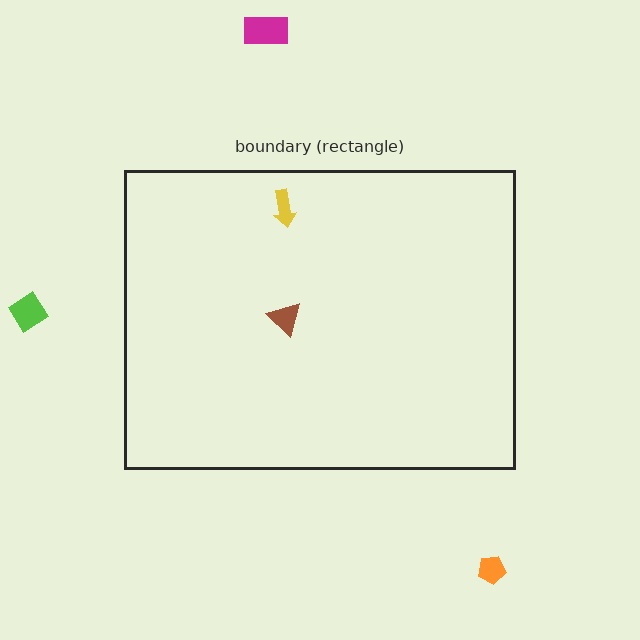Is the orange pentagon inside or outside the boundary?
Outside.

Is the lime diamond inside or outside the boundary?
Outside.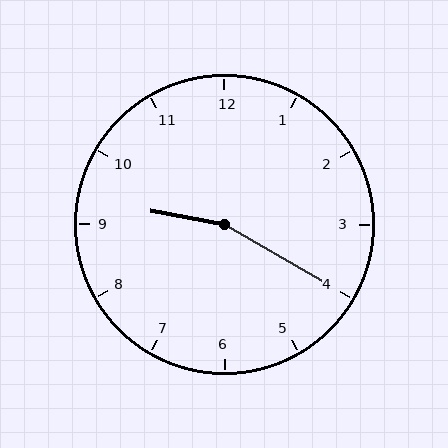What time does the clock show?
9:20.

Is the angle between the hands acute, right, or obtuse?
It is obtuse.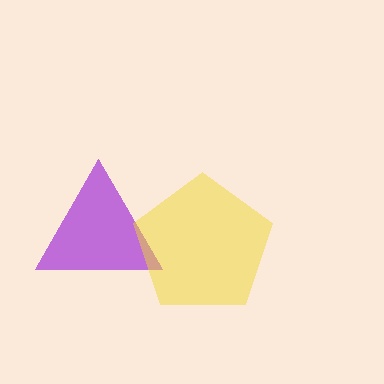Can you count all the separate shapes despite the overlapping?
Yes, there are 2 separate shapes.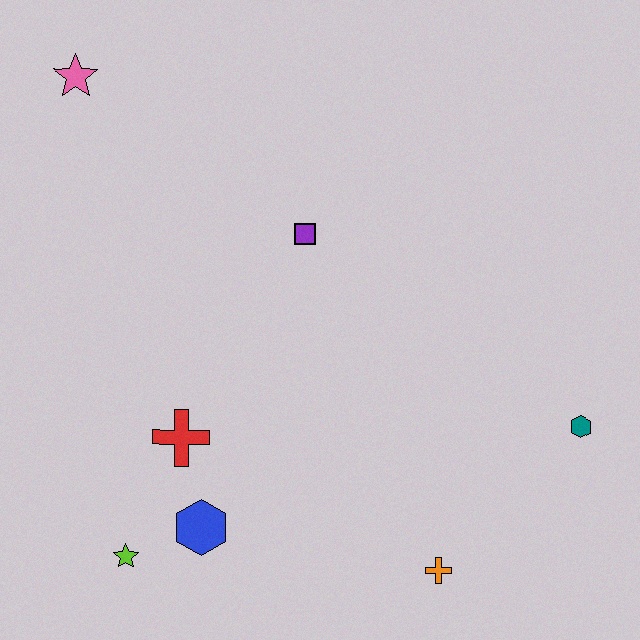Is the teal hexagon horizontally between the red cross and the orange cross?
No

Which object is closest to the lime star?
The blue hexagon is closest to the lime star.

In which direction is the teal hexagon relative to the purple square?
The teal hexagon is to the right of the purple square.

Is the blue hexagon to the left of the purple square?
Yes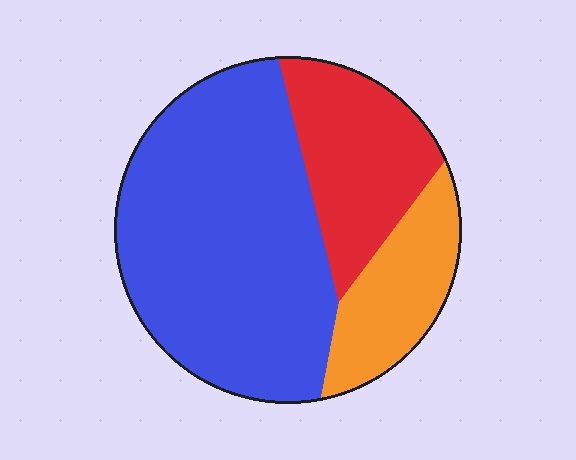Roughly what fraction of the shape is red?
Red covers 23% of the shape.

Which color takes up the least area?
Orange, at roughly 15%.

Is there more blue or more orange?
Blue.